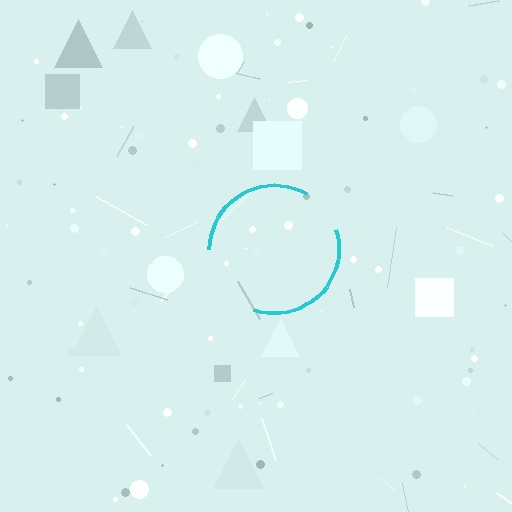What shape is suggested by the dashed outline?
The dashed outline suggests a circle.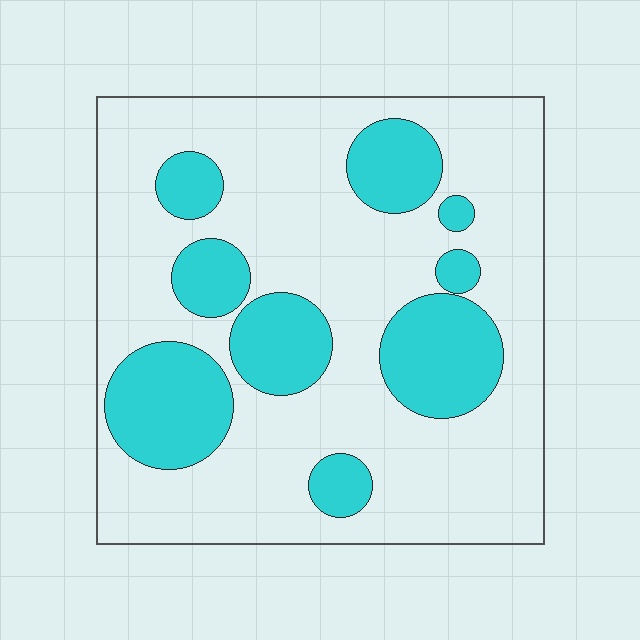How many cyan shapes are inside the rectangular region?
9.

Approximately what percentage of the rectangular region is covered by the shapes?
Approximately 30%.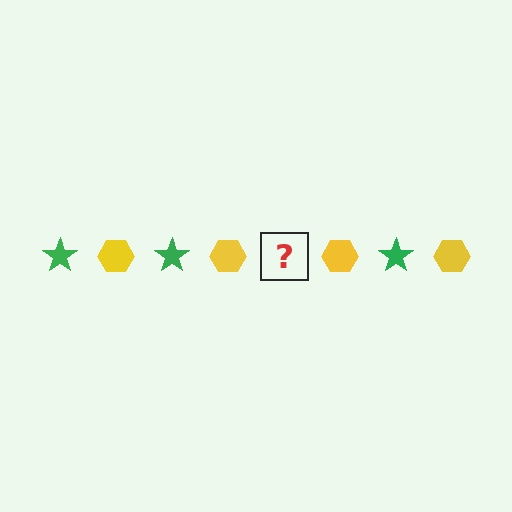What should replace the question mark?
The question mark should be replaced with a green star.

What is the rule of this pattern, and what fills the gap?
The rule is that the pattern alternates between green star and yellow hexagon. The gap should be filled with a green star.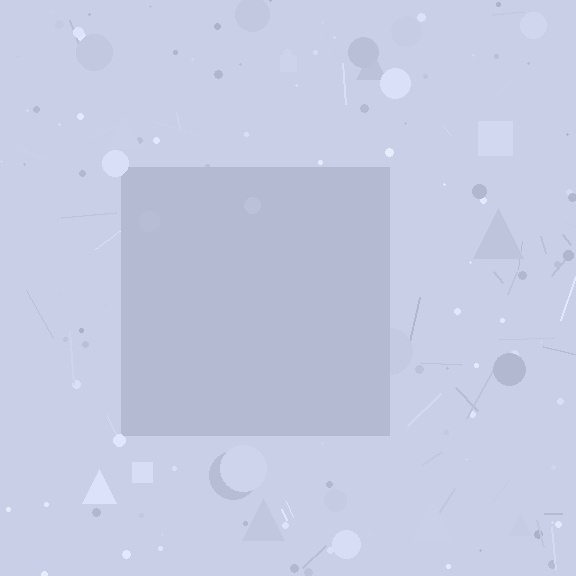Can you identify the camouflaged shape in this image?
The camouflaged shape is a square.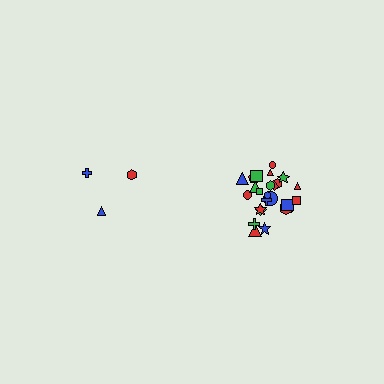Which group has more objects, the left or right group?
The right group.